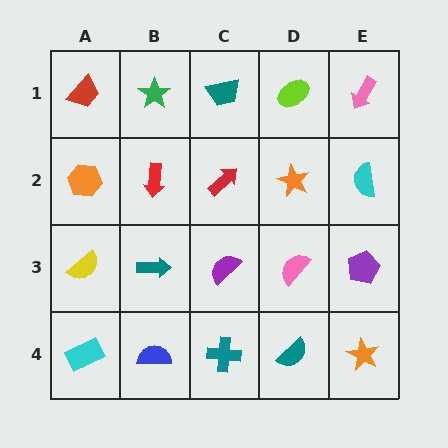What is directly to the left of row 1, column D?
A teal trapezoid.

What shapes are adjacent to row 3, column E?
A cyan semicircle (row 2, column E), an orange star (row 4, column E), a pink semicircle (row 3, column D).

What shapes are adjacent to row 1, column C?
A red arrow (row 2, column C), a green star (row 1, column B), a lime ellipse (row 1, column D).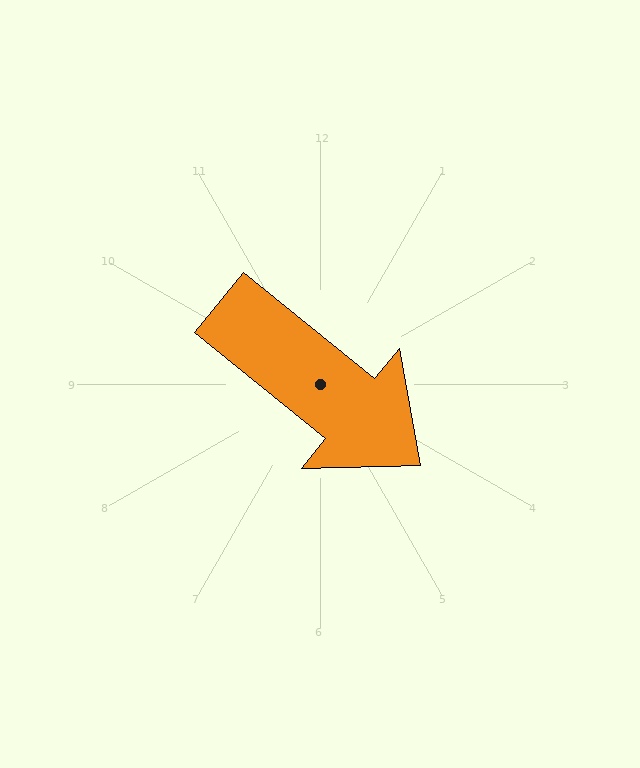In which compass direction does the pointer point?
Southeast.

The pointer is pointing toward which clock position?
Roughly 4 o'clock.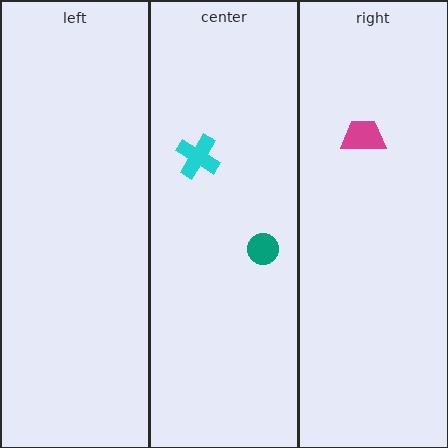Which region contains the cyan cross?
The center region.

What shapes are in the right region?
The magenta trapezoid.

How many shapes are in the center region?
2.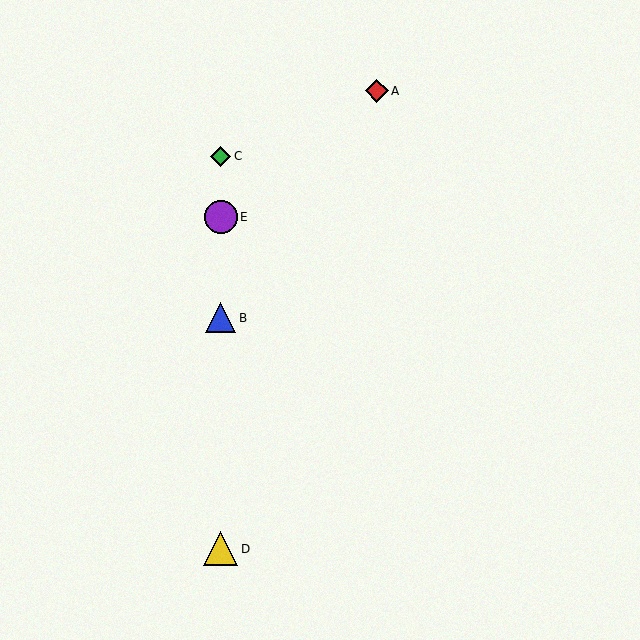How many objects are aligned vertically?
4 objects (B, C, D, E) are aligned vertically.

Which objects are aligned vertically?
Objects B, C, D, E are aligned vertically.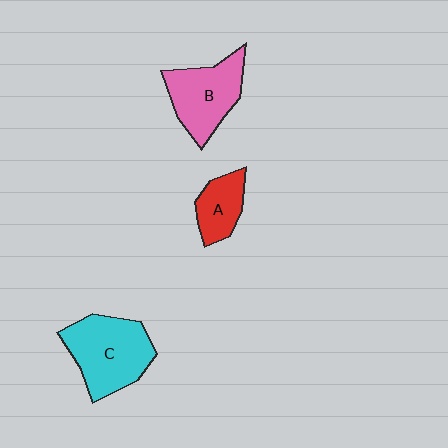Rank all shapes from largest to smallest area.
From largest to smallest: C (cyan), B (pink), A (red).